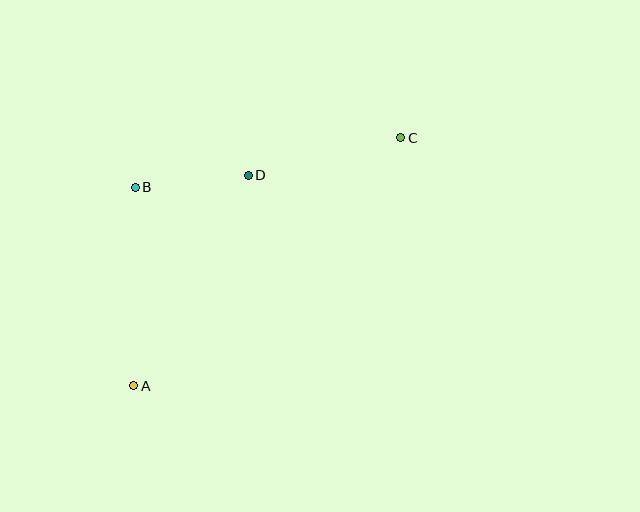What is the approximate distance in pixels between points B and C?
The distance between B and C is approximately 270 pixels.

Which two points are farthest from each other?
Points A and C are farthest from each other.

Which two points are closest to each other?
Points B and D are closest to each other.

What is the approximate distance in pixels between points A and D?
The distance between A and D is approximately 240 pixels.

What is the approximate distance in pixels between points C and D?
The distance between C and D is approximately 157 pixels.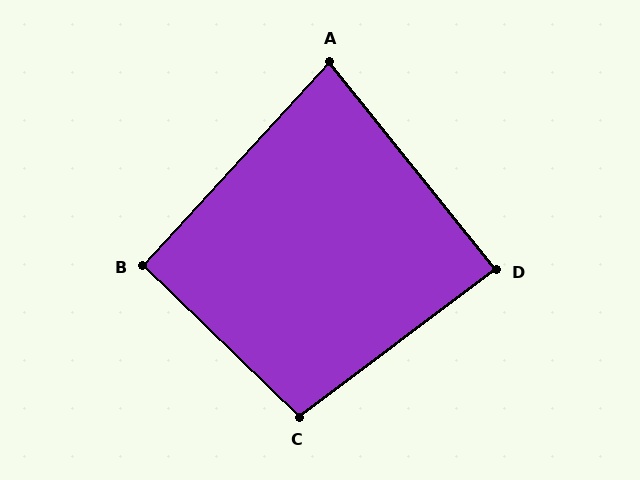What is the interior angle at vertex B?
Approximately 92 degrees (approximately right).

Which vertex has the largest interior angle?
C, at approximately 99 degrees.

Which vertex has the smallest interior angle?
A, at approximately 81 degrees.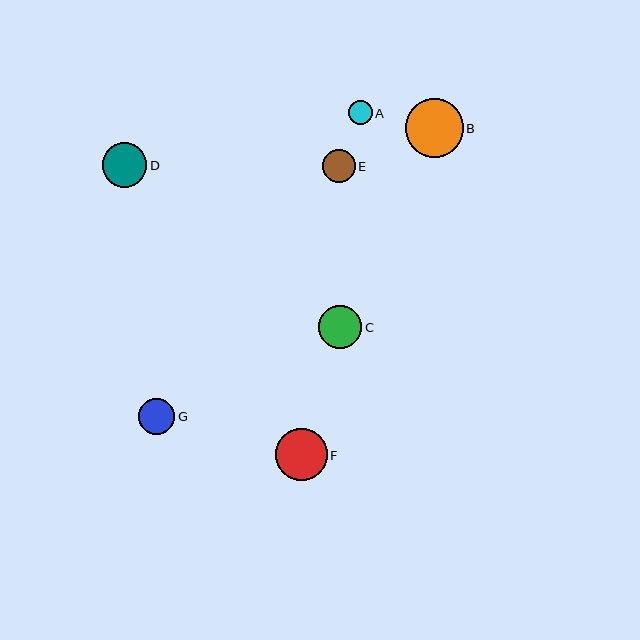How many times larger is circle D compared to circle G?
Circle D is approximately 1.2 times the size of circle G.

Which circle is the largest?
Circle B is the largest with a size of approximately 58 pixels.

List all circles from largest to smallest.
From largest to smallest: B, F, D, C, G, E, A.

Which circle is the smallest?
Circle A is the smallest with a size of approximately 24 pixels.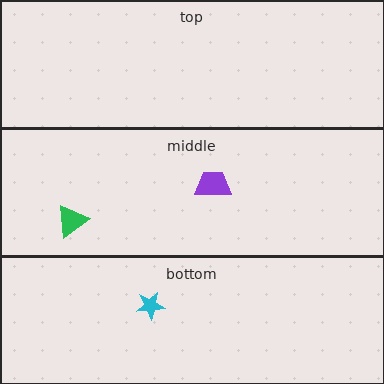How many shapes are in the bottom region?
1.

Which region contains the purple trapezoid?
The middle region.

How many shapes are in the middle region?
2.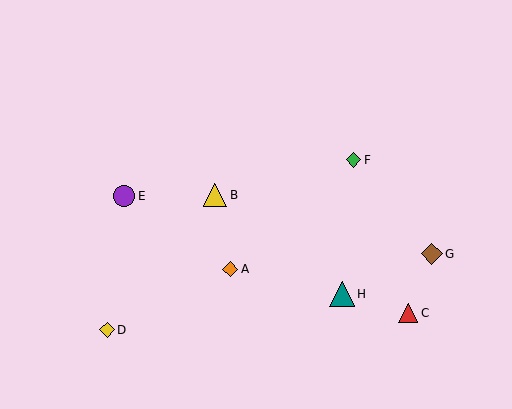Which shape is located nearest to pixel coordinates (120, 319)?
The yellow diamond (labeled D) at (107, 330) is nearest to that location.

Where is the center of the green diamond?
The center of the green diamond is at (353, 160).